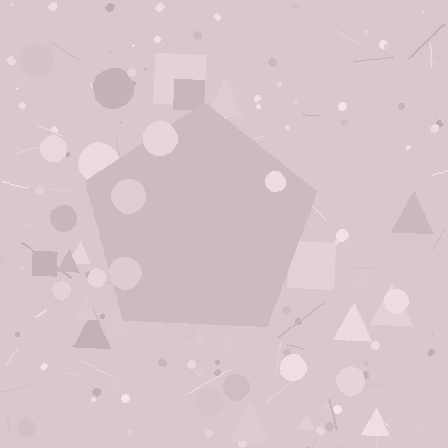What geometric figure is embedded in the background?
A pentagon is embedded in the background.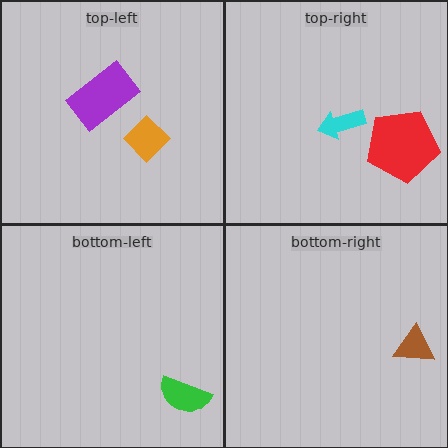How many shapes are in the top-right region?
2.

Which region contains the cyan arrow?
The top-right region.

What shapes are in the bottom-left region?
The green semicircle.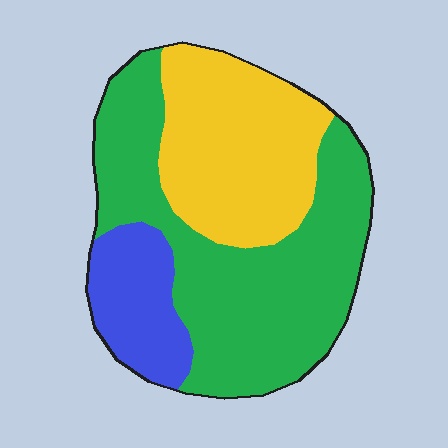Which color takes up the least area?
Blue, at roughly 15%.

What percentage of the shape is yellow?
Yellow takes up about one third (1/3) of the shape.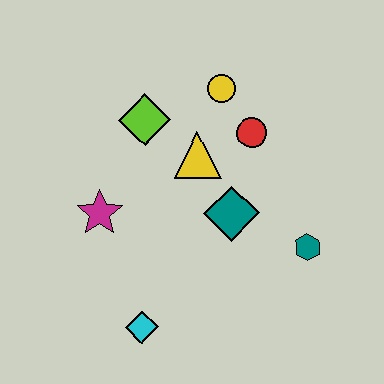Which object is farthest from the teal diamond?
The cyan diamond is farthest from the teal diamond.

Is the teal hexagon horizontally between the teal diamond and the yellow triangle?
No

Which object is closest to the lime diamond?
The yellow triangle is closest to the lime diamond.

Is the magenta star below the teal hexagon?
No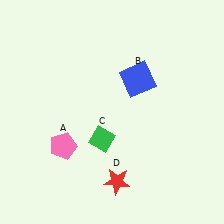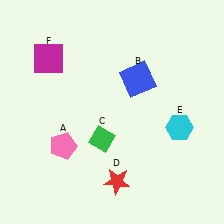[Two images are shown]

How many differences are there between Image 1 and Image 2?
There are 2 differences between the two images.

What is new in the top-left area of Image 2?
A magenta square (F) was added in the top-left area of Image 2.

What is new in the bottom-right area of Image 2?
A cyan hexagon (E) was added in the bottom-right area of Image 2.